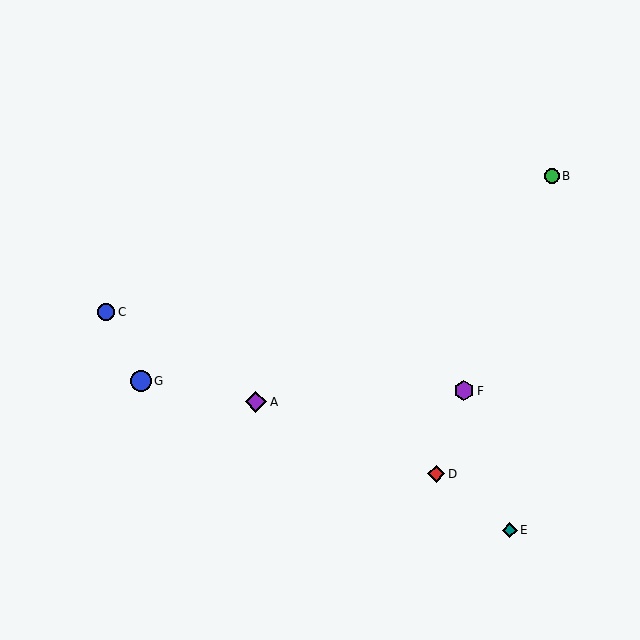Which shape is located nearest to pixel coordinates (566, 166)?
The green circle (labeled B) at (552, 176) is nearest to that location.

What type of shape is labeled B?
Shape B is a green circle.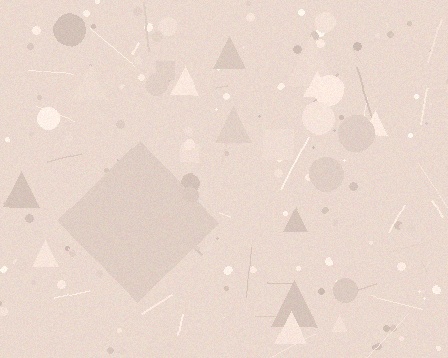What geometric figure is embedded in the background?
A diamond is embedded in the background.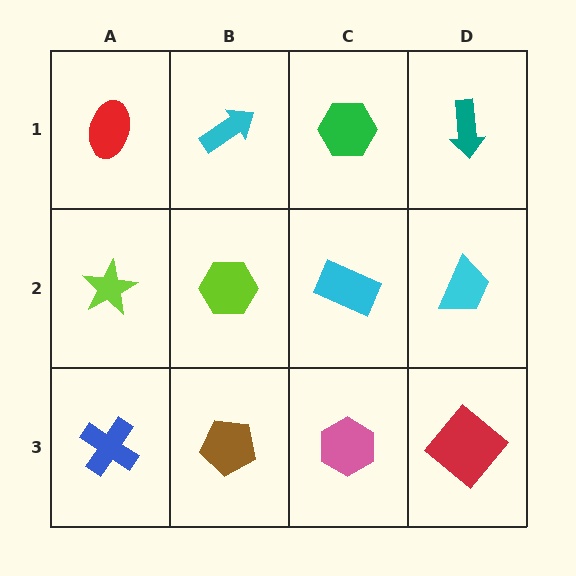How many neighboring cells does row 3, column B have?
3.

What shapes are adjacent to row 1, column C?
A cyan rectangle (row 2, column C), a cyan arrow (row 1, column B), a teal arrow (row 1, column D).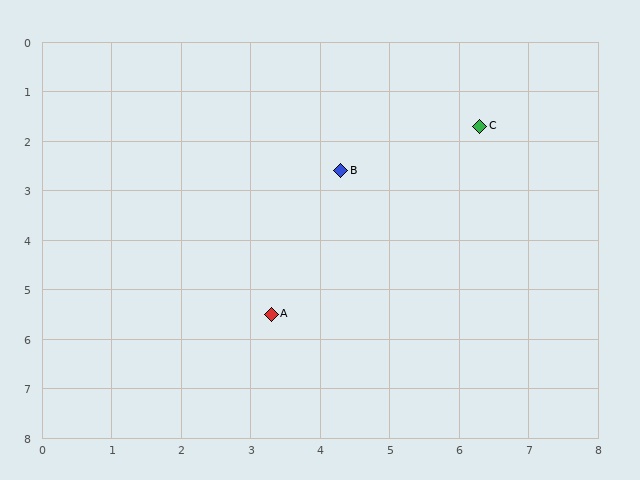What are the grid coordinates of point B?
Point B is at approximately (4.3, 2.6).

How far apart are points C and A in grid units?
Points C and A are about 4.8 grid units apart.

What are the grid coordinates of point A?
Point A is at approximately (3.3, 5.5).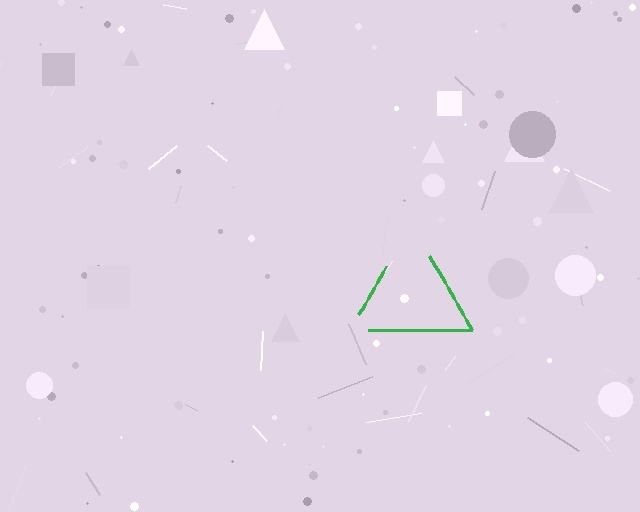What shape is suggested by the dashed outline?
The dashed outline suggests a triangle.